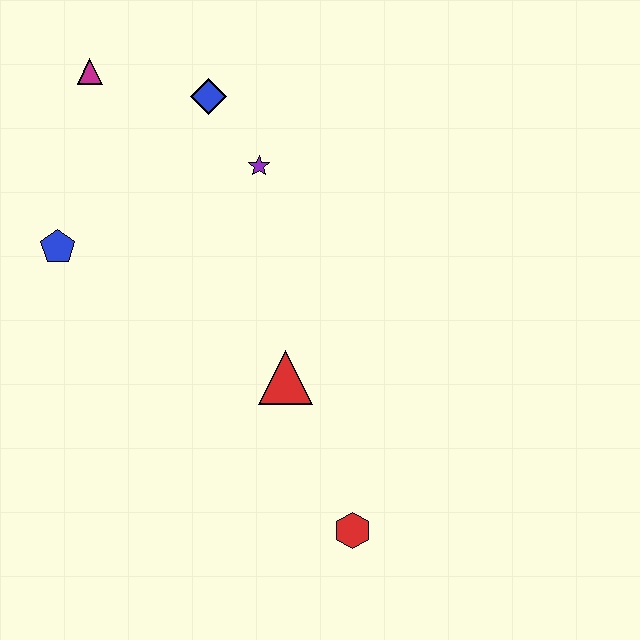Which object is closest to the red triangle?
The red hexagon is closest to the red triangle.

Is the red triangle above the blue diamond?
No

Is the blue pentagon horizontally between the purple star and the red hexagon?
No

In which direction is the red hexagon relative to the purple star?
The red hexagon is below the purple star.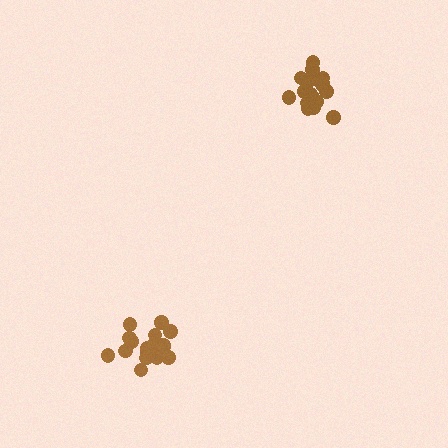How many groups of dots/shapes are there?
There are 2 groups.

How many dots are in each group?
Group 1: 17 dots, Group 2: 17 dots (34 total).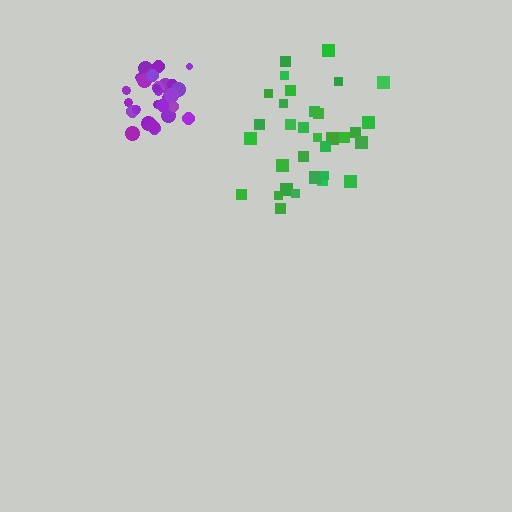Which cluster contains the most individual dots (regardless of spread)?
Green (32).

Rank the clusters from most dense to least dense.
purple, green.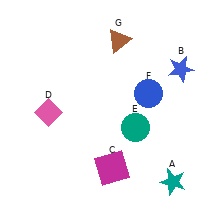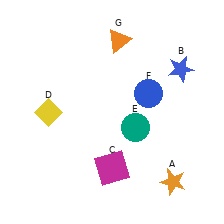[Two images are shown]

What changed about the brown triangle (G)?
In Image 1, G is brown. In Image 2, it changed to orange.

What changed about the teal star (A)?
In Image 1, A is teal. In Image 2, it changed to orange.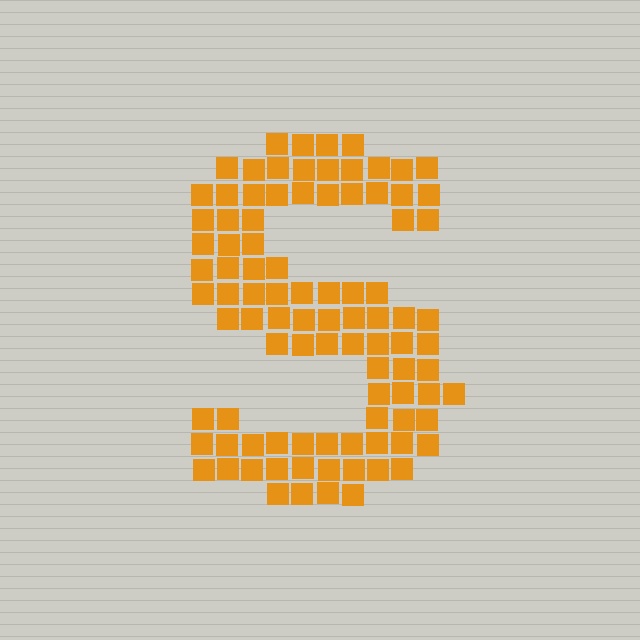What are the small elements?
The small elements are squares.